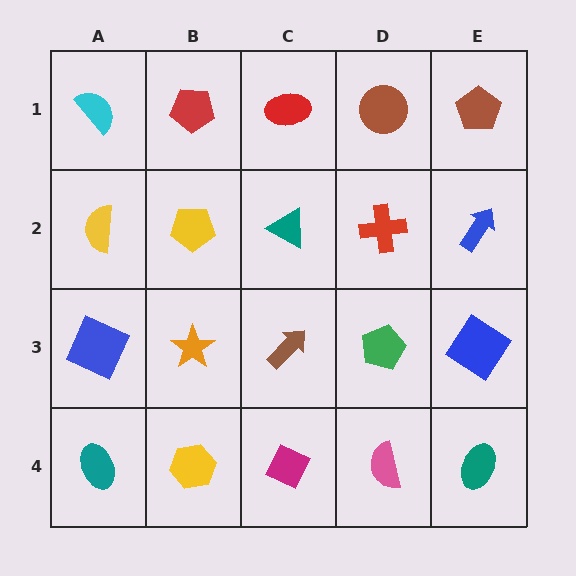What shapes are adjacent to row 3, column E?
A blue arrow (row 2, column E), a teal ellipse (row 4, column E), a green pentagon (row 3, column D).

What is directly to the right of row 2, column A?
A yellow pentagon.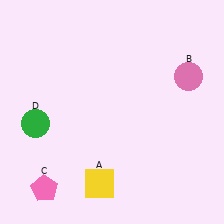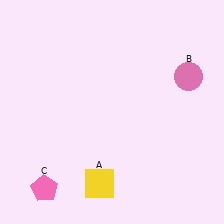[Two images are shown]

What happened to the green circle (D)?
The green circle (D) was removed in Image 2. It was in the bottom-left area of Image 1.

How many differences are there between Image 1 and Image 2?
There is 1 difference between the two images.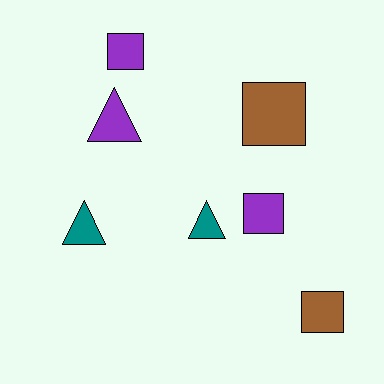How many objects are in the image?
There are 7 objects.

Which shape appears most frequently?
Square, with 4 objects.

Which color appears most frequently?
Purple, with 3 objects.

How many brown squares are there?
There are 2 brown squares.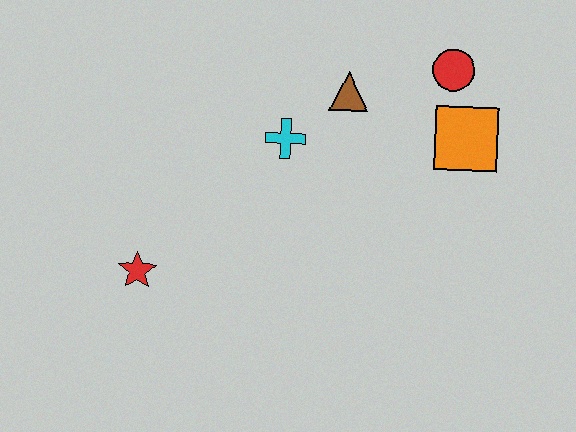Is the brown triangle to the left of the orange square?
Yes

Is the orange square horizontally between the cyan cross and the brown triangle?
No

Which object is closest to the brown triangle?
The cyan cross is closest to the brown triangle.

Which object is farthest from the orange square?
The red star is farthest from the orange square.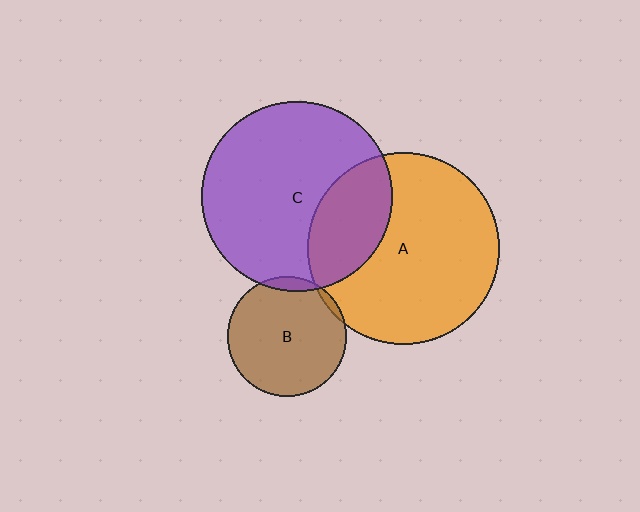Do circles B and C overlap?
Yes.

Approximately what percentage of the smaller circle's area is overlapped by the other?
Approximately 5%.